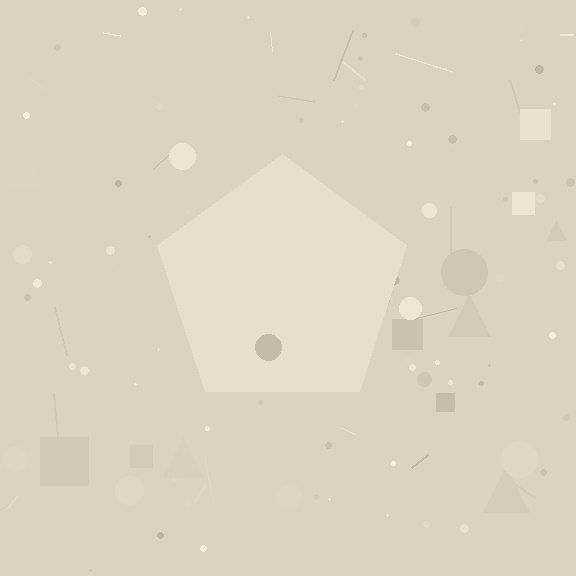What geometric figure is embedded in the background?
A pentagon is embedded in the background.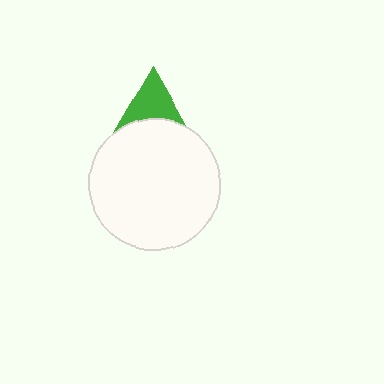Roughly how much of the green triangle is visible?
A small part of it is visible (roughly 35%).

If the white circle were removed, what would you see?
You would see the complete green triangle.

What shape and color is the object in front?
The object in front is a white circle.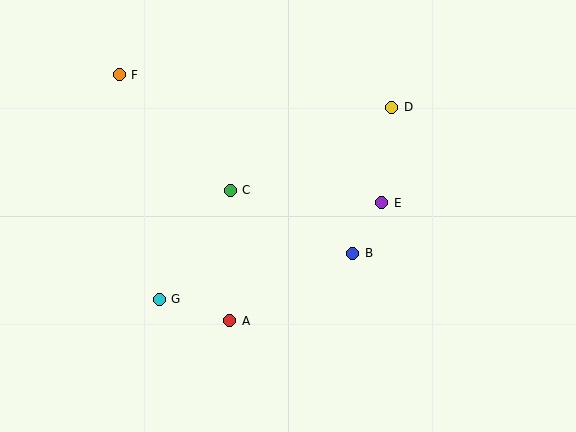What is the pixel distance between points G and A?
The distance between G and A is 74 pixels.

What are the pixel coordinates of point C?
Point C is at (230, 190).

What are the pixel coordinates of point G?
Point G is at (159, 299).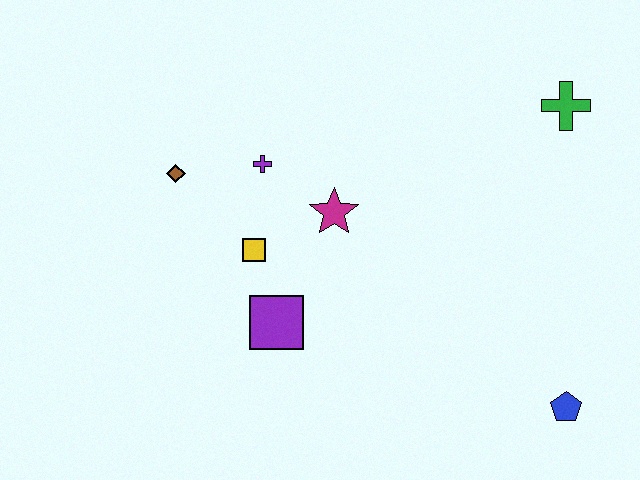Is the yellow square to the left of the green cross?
Yes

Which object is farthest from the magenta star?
The blue pentagon is farthest from the magenta star.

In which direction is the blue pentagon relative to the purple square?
The blue pentagon is to the right of the purple square.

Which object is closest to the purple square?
The yellow square is closest to the purple square.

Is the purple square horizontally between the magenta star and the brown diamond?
Yes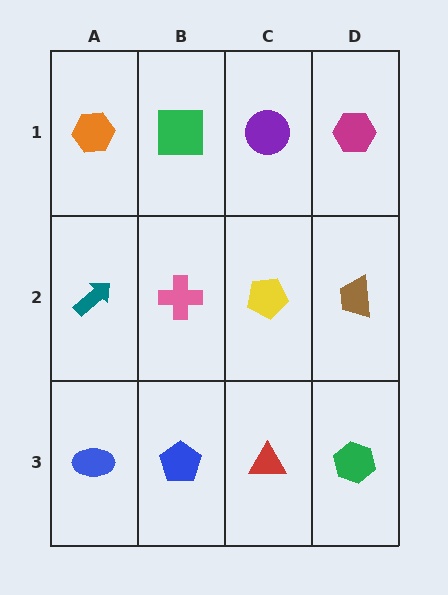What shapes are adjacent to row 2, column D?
A magenta hexagon (row 1, column D), a green hexagon (row 3, column D), a yellow pentagon (row 2, column C).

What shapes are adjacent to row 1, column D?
A brown trapezoid (row 2, column D), a purple circle (row 1, column C).